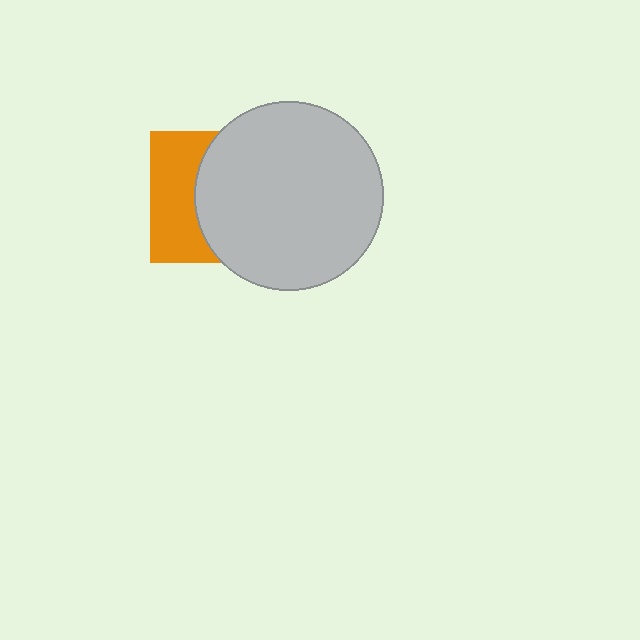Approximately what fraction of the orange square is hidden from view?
Roughly 61% of the orange square is hidden behind the light gray circle.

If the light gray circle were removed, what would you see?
You would see the complete orange square.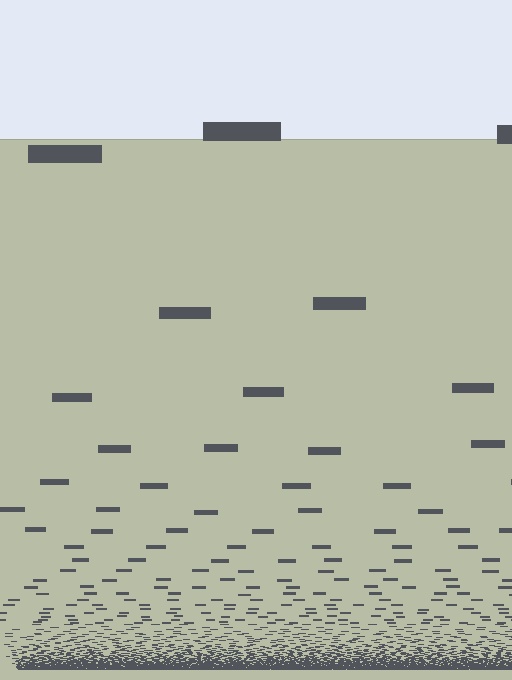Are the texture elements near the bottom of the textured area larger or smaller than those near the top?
Smaller. The gradient is inverted — elements near the bottom are smaller and denser.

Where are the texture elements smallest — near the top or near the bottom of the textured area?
Near the bottom.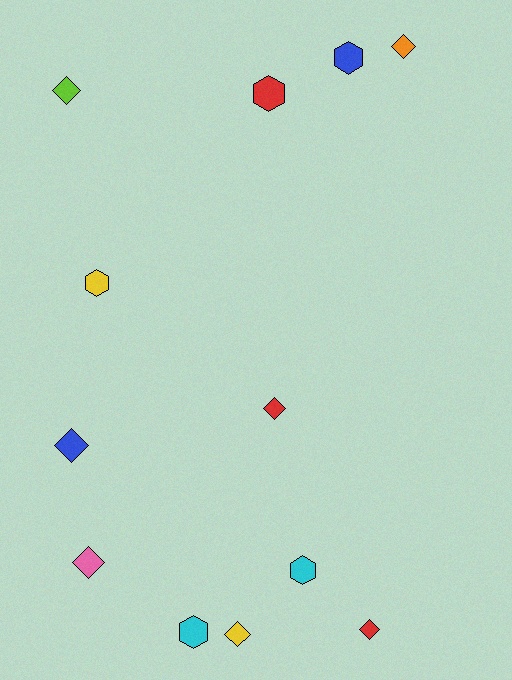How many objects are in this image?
There are 12 objects.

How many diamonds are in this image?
There are 7 diamonds.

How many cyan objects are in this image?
There are 2 cyan objects.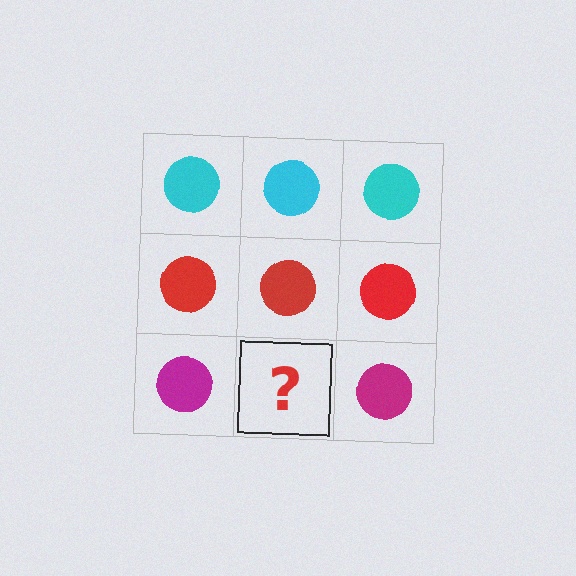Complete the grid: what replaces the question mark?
The question mark should be replaced with a magenta circle.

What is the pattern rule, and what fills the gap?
The rule is that each row has a consistent color. The gap should be filled with a magenta circle.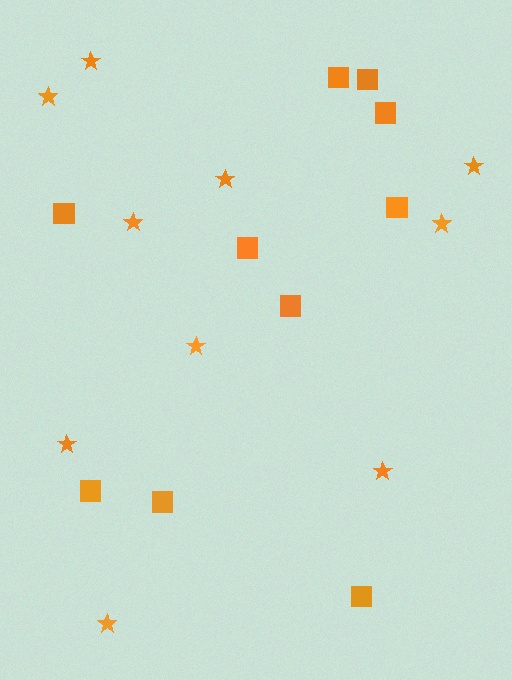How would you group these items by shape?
There are 2 groups: one group of stars (10) and one group of squares (10).